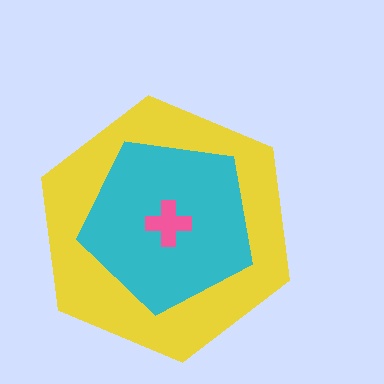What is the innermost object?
The pink cross.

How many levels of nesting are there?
3.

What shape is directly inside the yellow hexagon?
The cyan pentagon.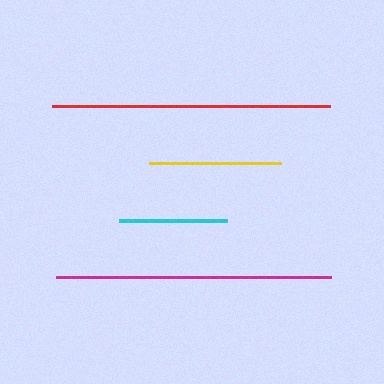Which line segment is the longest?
The red line is the longest at approximately 278 pixels.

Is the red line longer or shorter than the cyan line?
The red line is longer than the cyan line.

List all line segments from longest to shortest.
From longest to shortest: red, magenta, yellow, cyan.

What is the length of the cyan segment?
The cyan segment is approximately 108 pixels long.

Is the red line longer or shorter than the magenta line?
The red line is longer than the magenta line.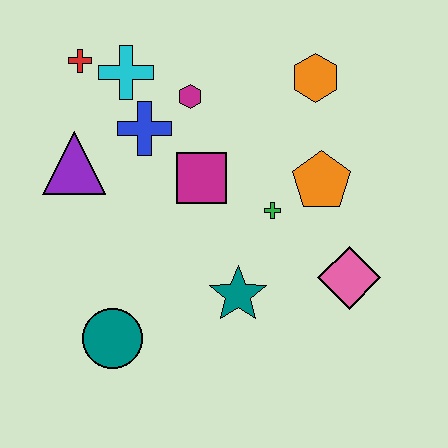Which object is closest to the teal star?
The green cross is closest to the teal star.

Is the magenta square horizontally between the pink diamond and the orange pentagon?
No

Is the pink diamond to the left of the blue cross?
No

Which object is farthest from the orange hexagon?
The teal circle is farthest from the orange hexagon.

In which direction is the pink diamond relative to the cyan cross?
The pink diamond is to the right of the cyan cross.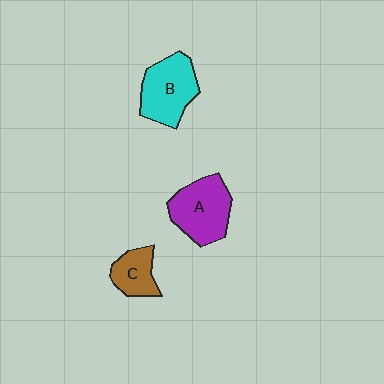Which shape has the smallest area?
Shape C (brown).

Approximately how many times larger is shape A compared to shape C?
Approximately 1.8 times.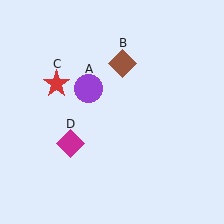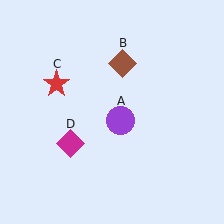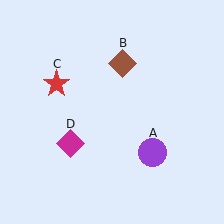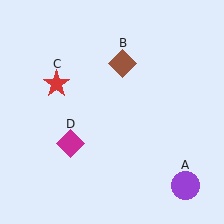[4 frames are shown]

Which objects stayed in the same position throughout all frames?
Brown diamond (object B) and red star (object C) and magenta diamond (object D) remained stationary.